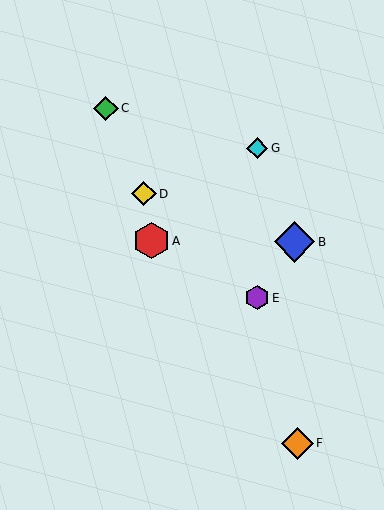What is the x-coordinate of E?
Object E is at x≈257.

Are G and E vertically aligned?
Yes, both are at x≈257.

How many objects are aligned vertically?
2 objects (E, G) are aligned vertically.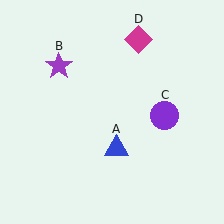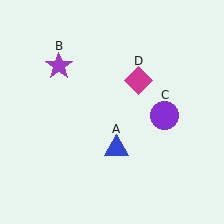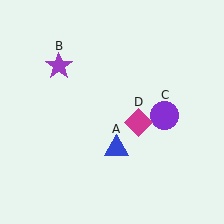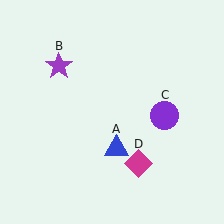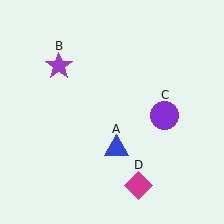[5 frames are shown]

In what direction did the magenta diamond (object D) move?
The magenta diamond (object D) moved down.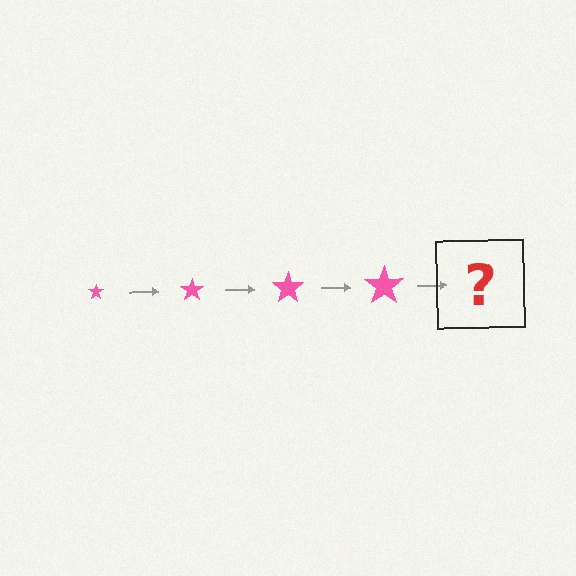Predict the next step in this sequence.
The next step is a pink star, larger than the previous one.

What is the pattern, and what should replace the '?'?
The pattern is that the star gets progressively larger each step. The '?' should be a pink star, larger than the previous one.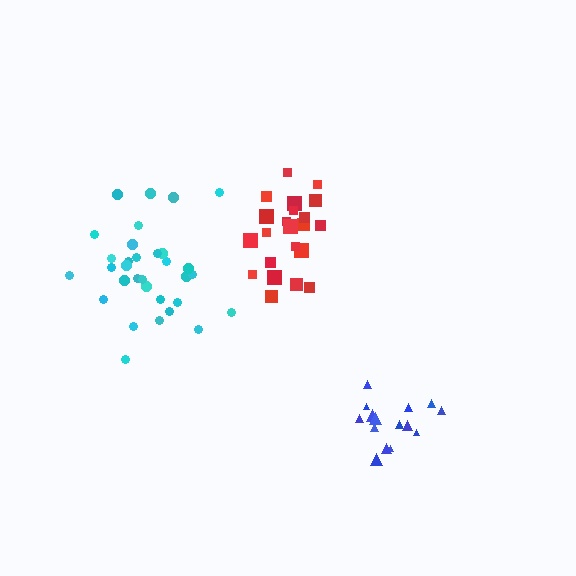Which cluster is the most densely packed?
Red.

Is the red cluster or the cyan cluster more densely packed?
Red.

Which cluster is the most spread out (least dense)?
Cyan.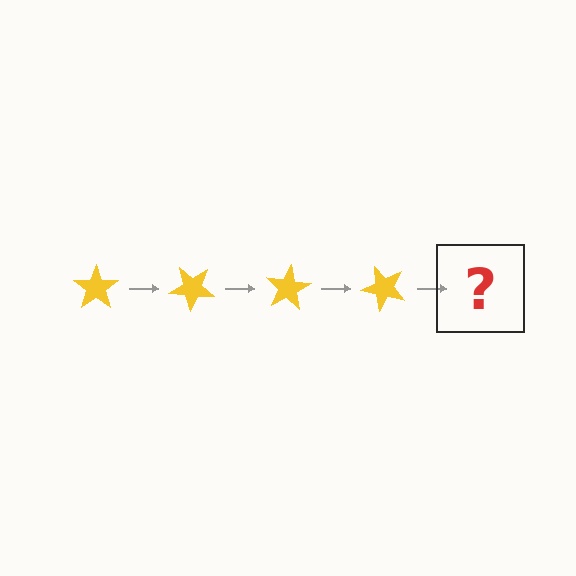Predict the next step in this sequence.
The next step is a yellow star rotated 160 degrees.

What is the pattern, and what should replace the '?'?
The pattern is that the star rotates 40 degrees each step. The '?' should be a yellow star rotated 160 degrees.